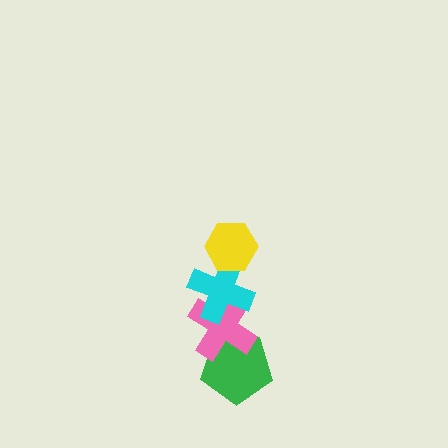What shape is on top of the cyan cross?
The yellow hexagon is on top of the cyan cross.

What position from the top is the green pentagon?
The green pentagon is 4th from the top.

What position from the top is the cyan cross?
The cyan cross is 2nd from the top.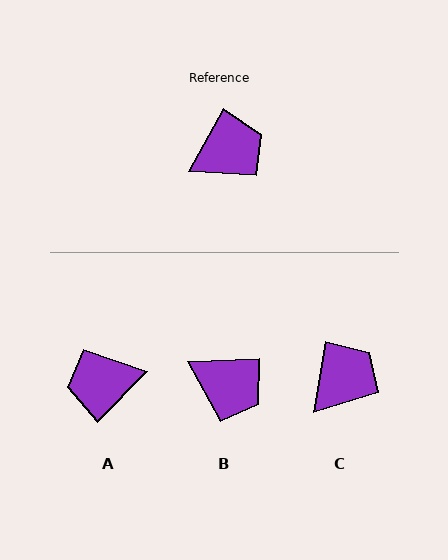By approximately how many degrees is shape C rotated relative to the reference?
Approximately 20 degrees counter-clockwise.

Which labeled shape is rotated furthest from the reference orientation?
A, about 165 degrees away.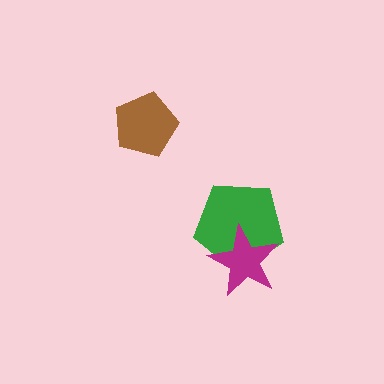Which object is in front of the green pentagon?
The magenta star is in front of the green pentagon.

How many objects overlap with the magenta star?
1 object overlaps with the magenta star.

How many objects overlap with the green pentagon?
1 object overlaps with the green pentagon.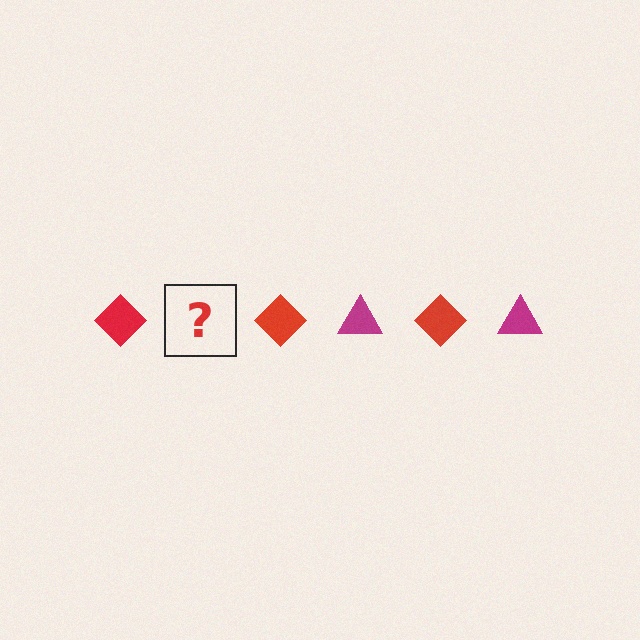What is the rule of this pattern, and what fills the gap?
The rule is that the pattern alternates between red diamond and magenta triangle. The gap should be filled with a magenta triangle.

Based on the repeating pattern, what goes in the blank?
The blank should be a magenta triangle.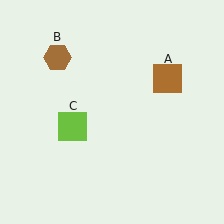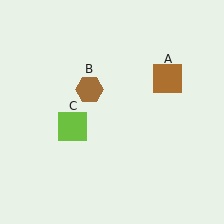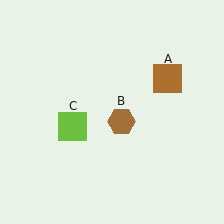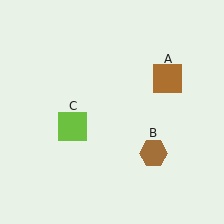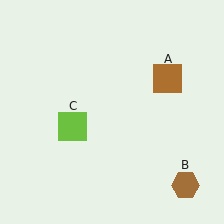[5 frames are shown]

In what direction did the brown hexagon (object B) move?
The brown hexagon (object B) moved down and to the right.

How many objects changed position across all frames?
1 object changed position: brown hexagon (object B).